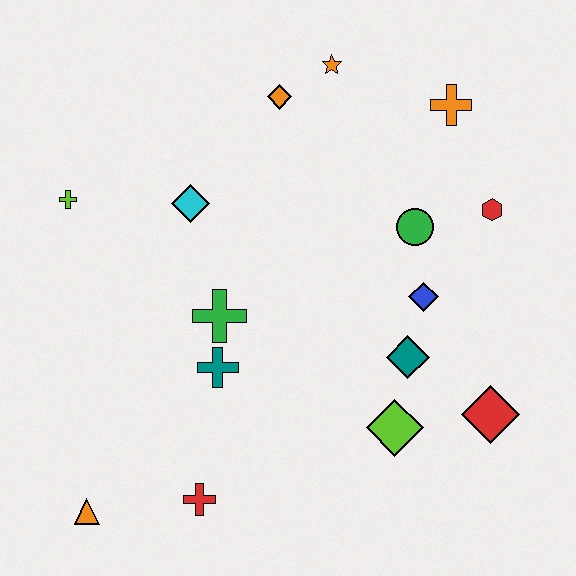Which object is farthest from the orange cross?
The orange triangle is farthest from the orange cross.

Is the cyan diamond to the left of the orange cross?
Yes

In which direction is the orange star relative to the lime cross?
The orange star is to the right of the lime cross.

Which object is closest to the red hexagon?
The green circle is closest to the red hexagon.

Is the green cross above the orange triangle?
Yes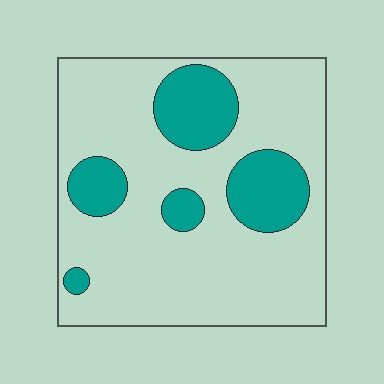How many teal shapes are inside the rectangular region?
5.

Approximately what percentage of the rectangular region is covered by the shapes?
Approximately 25%.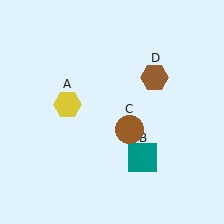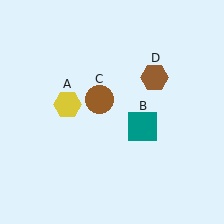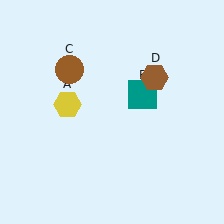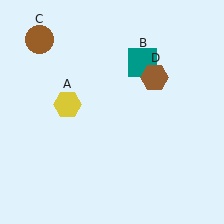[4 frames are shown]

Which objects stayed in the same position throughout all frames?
Yellow hexagon (object A) and brown hexagon (object D) remained stationary.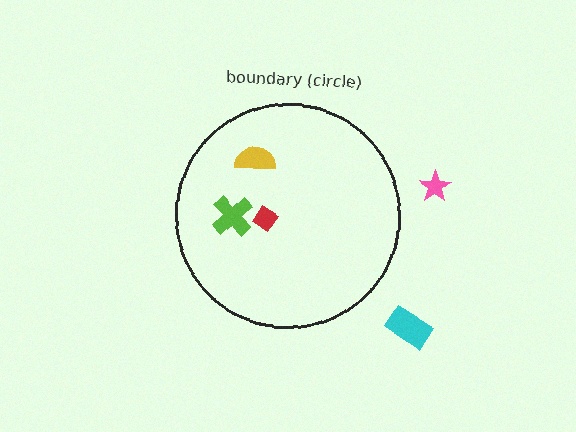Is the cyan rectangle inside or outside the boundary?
Outside.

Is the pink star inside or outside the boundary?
Outside.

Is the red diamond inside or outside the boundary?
Inside.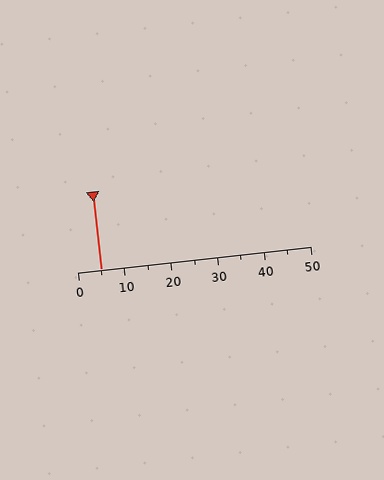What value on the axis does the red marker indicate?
The marker indicates approximately 5.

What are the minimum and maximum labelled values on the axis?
The axis runs from 0 to 50.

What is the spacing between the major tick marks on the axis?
The major ticks are spaced 10 apart.